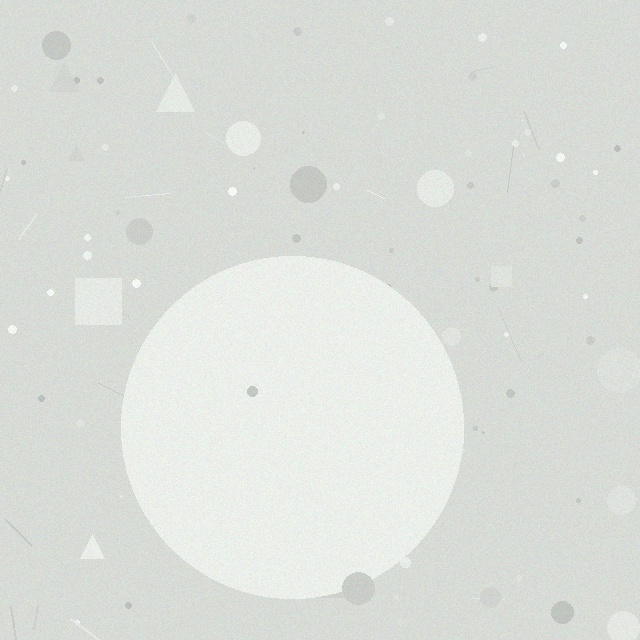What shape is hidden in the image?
A circle is hidden in the image.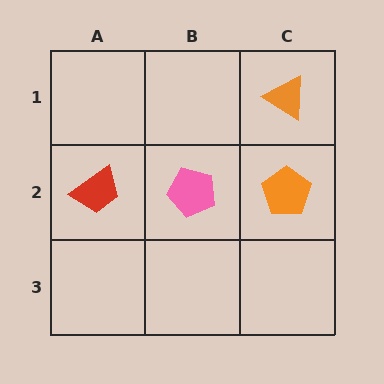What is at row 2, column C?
An orange pentagon.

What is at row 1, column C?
An orange triangle.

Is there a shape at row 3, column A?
No, that cell is empty.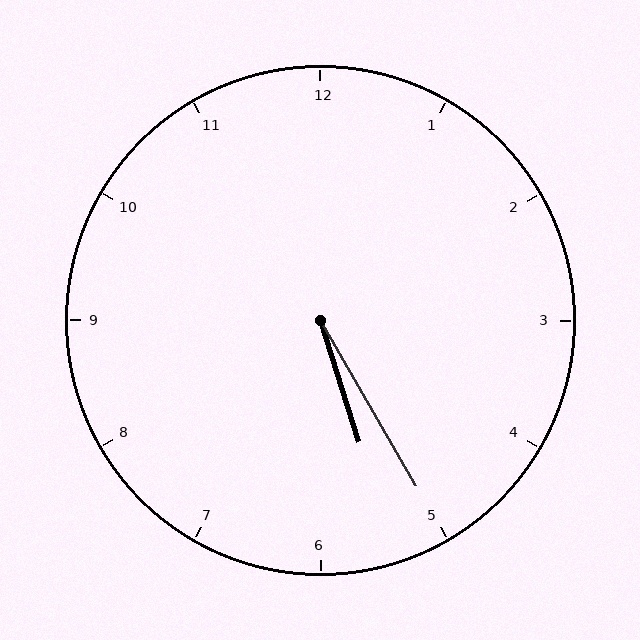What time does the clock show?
5:25.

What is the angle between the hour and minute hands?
Approximately 12 degrees.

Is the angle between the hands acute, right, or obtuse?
It is acute.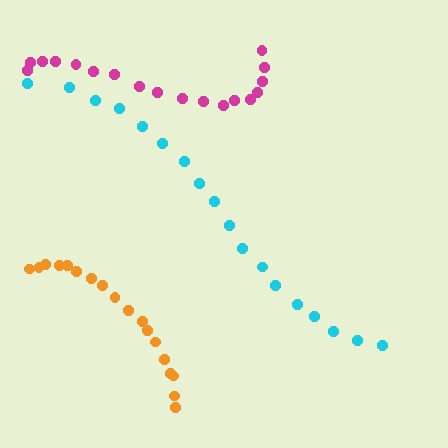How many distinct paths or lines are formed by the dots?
There are 3 distinct paths.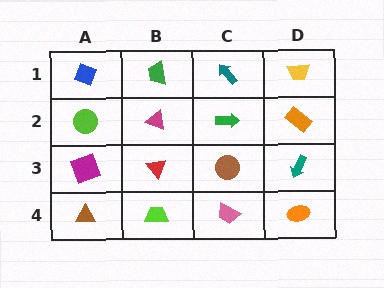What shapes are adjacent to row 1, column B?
A magenta triangle (row 2, column B), a blue diamond (row 1, column A), a teal arrow (row 1, column C).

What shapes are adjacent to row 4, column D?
A teal arrow (row 3, column D), a pink trapezoid (row 4, column C).